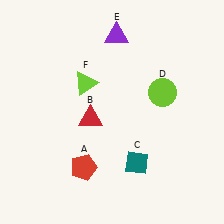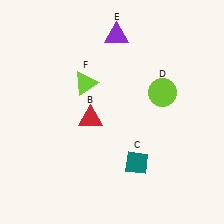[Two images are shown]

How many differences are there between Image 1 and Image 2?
There is 1 difference between the two images.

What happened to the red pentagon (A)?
The red pentagon (A) was removed in Image 2. It was in the bottom-left area of Image 1.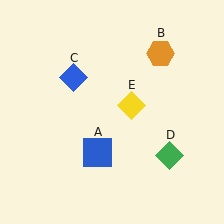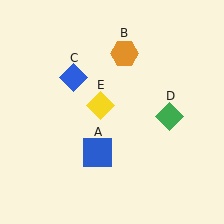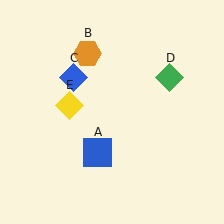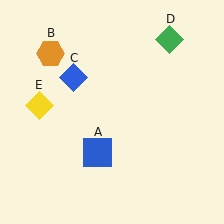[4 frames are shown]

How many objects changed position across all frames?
3 objects changed position: orange hexagon (object B), green diamond (object D), yellow diamond (object E).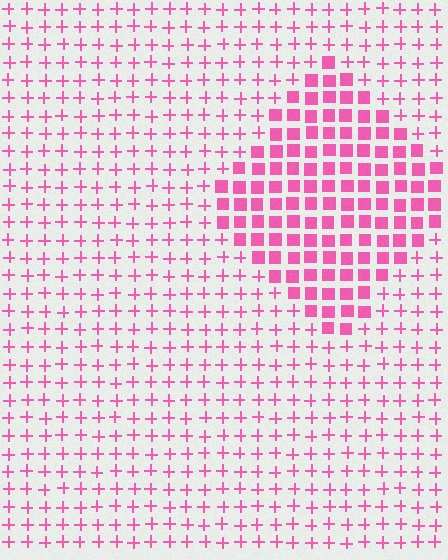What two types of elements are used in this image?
The image uses squares inside the diamond region and plus signs outside it.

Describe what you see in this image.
The image is filled with small pink elements arranged in a uniform grid. A diamond-shaped region contains squares, while the surrounding area contains plus signs. The boundary is defined purely by the change in element shape.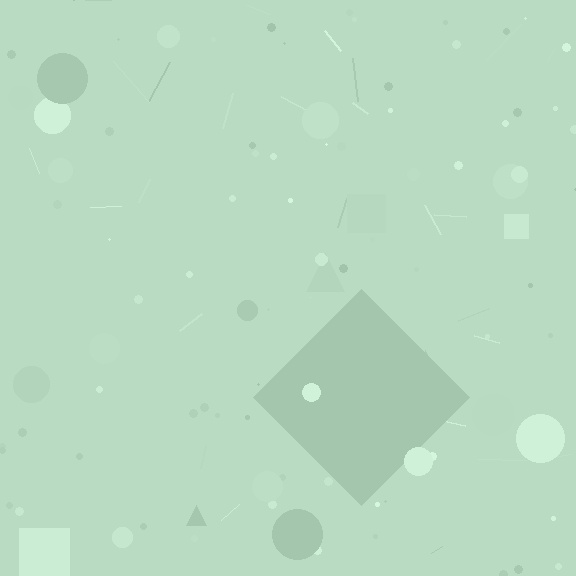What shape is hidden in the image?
A diamond is hidden in the image.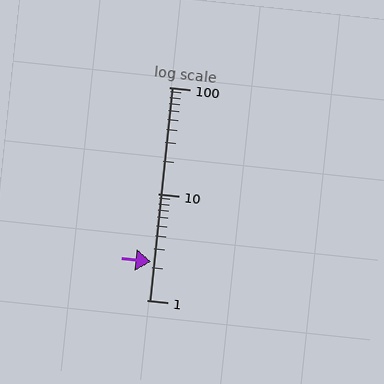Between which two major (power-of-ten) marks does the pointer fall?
The pointer is between 1 and 10.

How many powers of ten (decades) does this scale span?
The scale spans 2 decades, from 1 to 100.